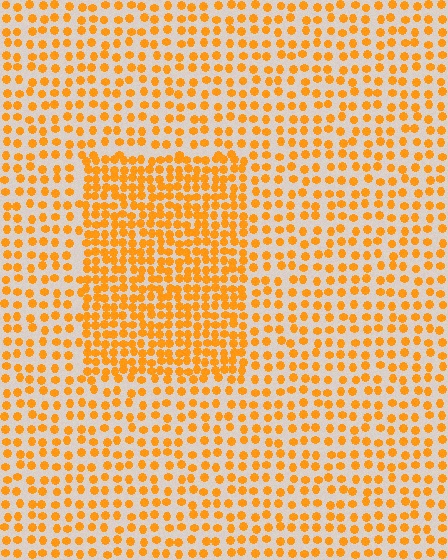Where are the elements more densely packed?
The elements are more densely packed inside the rectangle boundary.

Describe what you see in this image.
The image contains small orange elements arranged at two different densities. A rectangle-shaped region is visible where the elements are more densely packed than the surrounding area.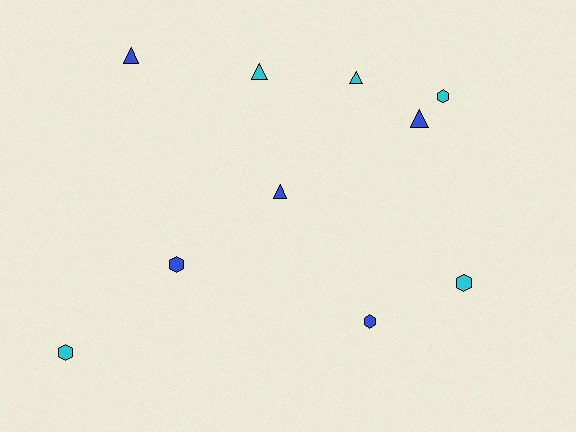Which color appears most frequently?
Blue, with 5 objects.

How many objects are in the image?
There are 10 objects.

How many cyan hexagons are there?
There are 3 cyan hexagons.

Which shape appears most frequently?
Triangle, with 5 objects.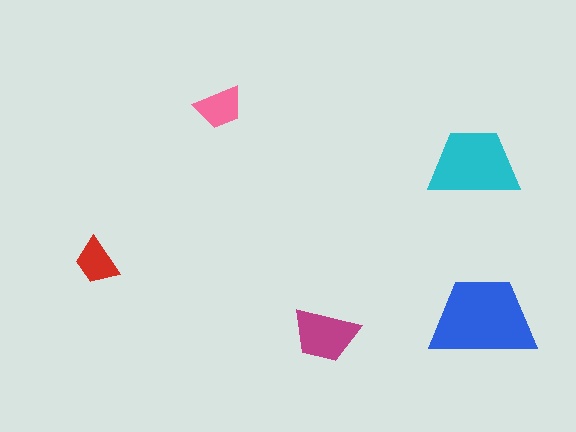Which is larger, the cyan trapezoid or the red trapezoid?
The cyan one.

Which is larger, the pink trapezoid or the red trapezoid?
The pink one.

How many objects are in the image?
There are 5 objects in the image.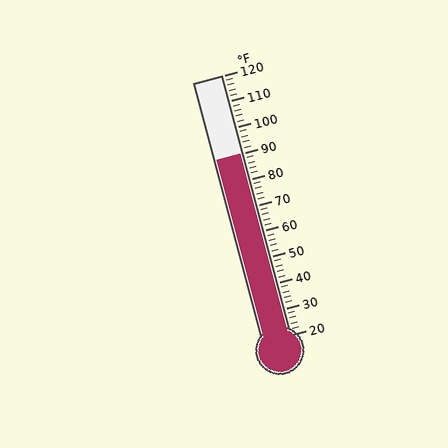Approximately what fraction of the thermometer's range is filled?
The thermometer is filled to approximately 70% of its range.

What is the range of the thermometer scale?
The thermometer scale ranges from 20°F to 120°F.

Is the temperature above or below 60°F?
The temperature is above 60°F.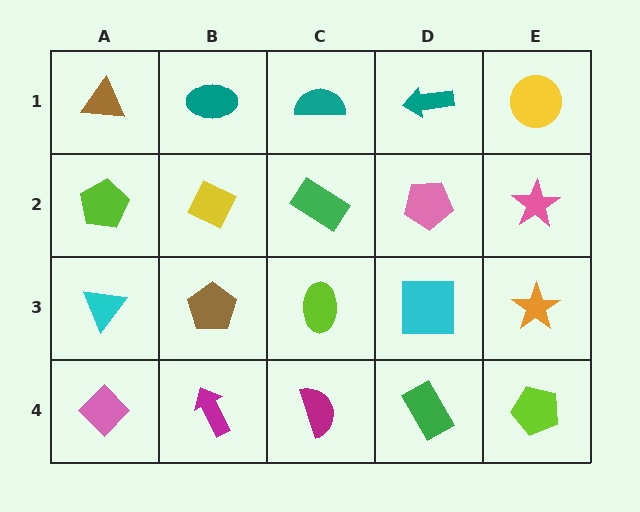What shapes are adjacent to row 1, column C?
A green rectangle (row 2, column C), a teal ellipse (row 1, column B), a teal arrow (row 1, column D).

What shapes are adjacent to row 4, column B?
A brown pentagon (row 3, column B), a pink diamond (row 4, column A), a magenta semicircle (row 4, column C).